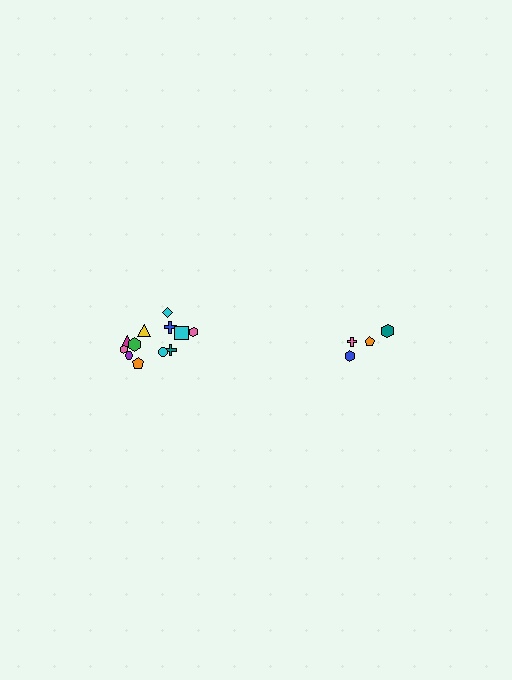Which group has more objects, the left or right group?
The left group.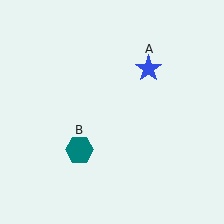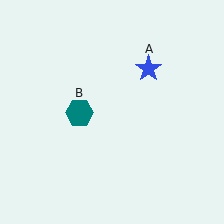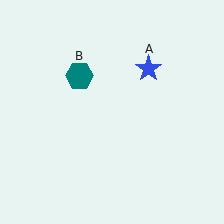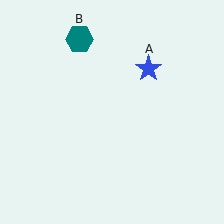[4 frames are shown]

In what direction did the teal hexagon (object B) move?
The teal hexagon (object B) moved up.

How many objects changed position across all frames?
1 object changed position: teal hexagon (object B).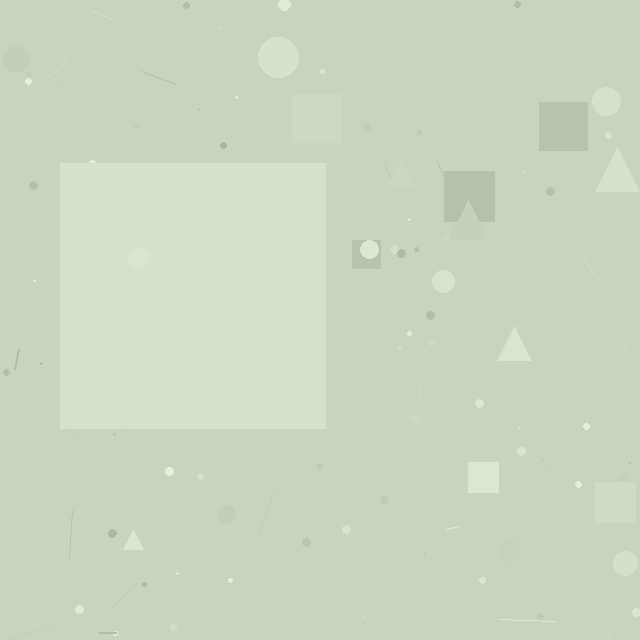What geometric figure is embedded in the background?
A square is embedded in the background.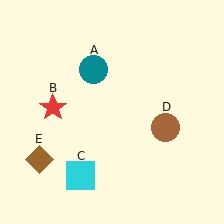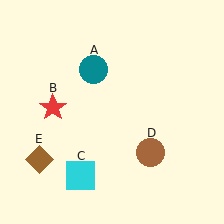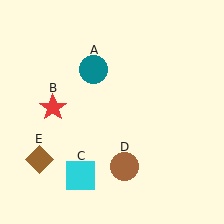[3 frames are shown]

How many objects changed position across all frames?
1 object changed position: brown circle (object D).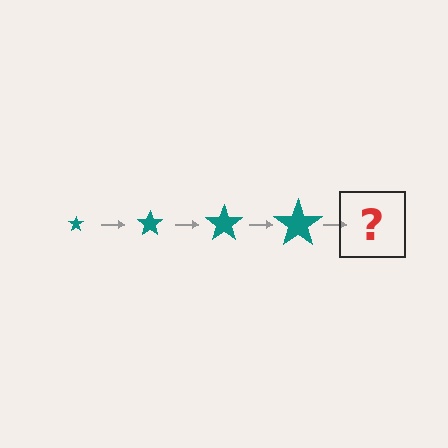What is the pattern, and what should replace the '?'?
The pattern is that the star gets progressively larger each step. The '?' should be a teal star, larger than the previous one.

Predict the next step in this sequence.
The next step is a teal star, larger than the previous one.